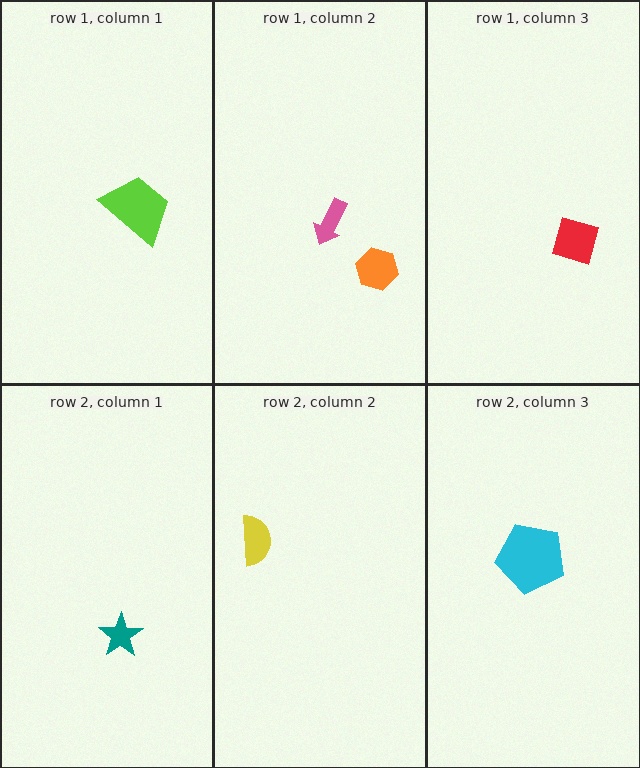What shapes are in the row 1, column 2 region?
The pink arrow, the orange hexagon.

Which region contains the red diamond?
The row 1, column 3 region.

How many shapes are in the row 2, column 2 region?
1.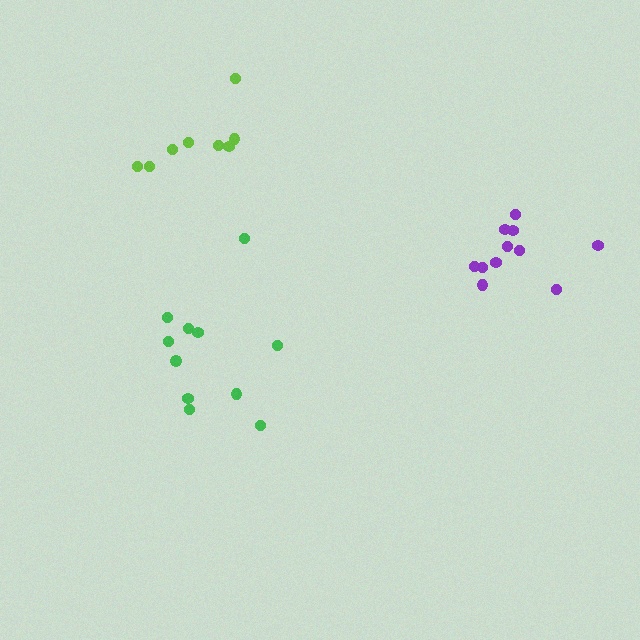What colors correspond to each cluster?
The clusters are colored: lime, purple, green.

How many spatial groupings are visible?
There are 3 spatial groupings.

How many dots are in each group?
Group 1: 8 dots, Group 2: 11 dots, Group 3: 11 dots (30 total).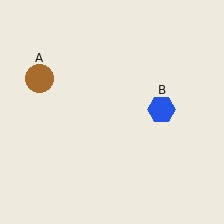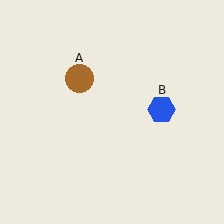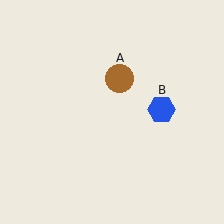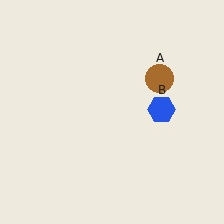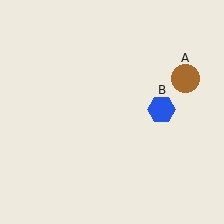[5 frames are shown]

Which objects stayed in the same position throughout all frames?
Blue hexagon (object B) remained stationary.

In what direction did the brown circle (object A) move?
The brown circle (object A) moved right.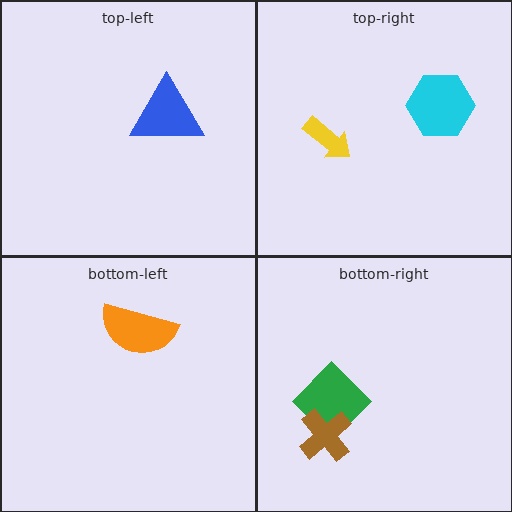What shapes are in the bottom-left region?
The orange semicircle.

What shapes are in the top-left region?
The blue triangle.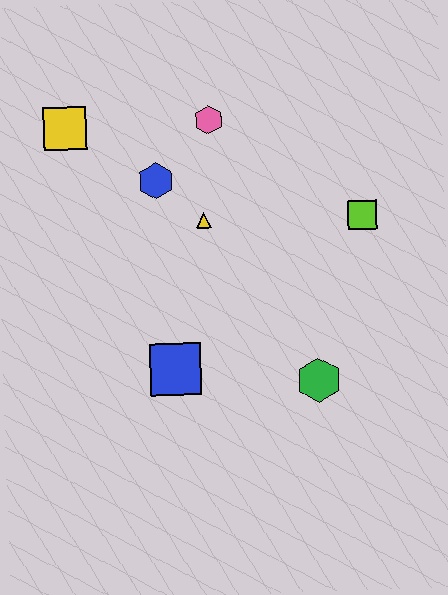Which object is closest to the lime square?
The yellow triangle is closest to the lime square.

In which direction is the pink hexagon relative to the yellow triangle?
The pink hexagon is above the yellow triangle.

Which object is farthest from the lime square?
The yellow square is farthest from the lime square.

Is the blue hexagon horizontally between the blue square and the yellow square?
Yes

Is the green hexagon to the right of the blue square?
Yes